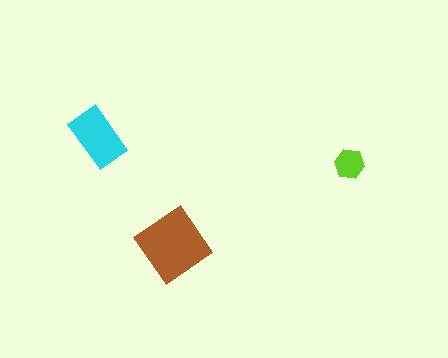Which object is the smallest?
The lime hexagon.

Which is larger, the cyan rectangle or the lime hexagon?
The cyan rectangle.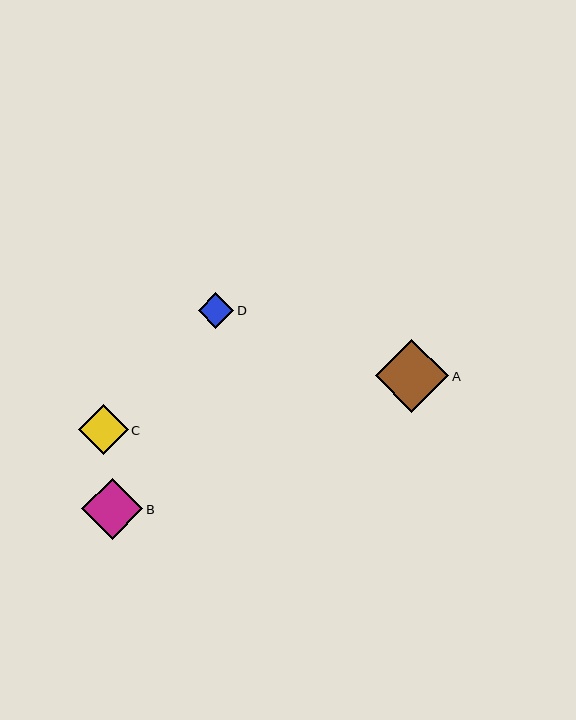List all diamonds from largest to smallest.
From largest to smallest: A, B, C, D.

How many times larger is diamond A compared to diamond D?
Diamond A is approximately 2.1 times the size of diamond D.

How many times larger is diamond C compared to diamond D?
Diamond C is approximately 1.4 times the size of diamond D.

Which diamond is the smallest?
Diamond D is the smallest with a size of approximately 36 pixels.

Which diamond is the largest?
Diamond A is the largest with a size of approximately 73 pixels.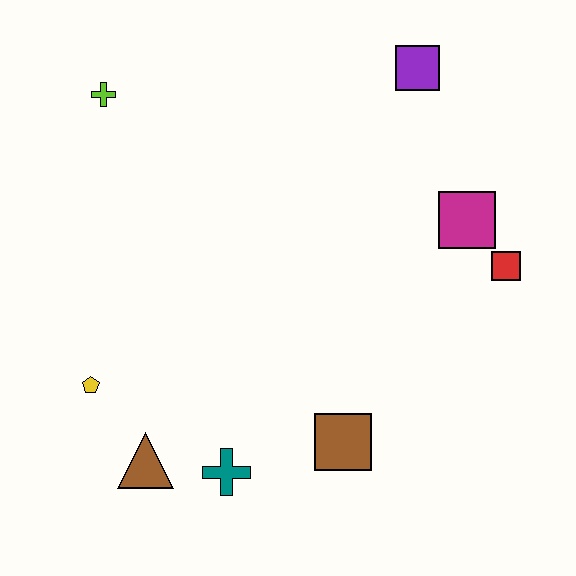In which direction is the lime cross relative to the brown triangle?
The lime cross is above the brown triangle.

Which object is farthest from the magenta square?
The yellow pentagon is farthest from the magenta square.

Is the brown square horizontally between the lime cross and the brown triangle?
No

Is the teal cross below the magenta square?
Yes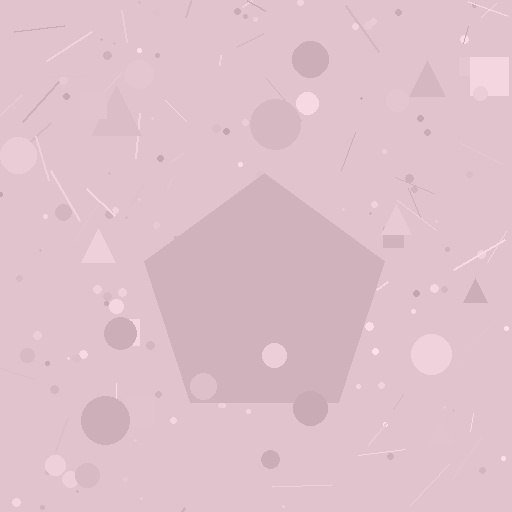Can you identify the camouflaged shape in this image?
The camouflaged shape is a pentagon.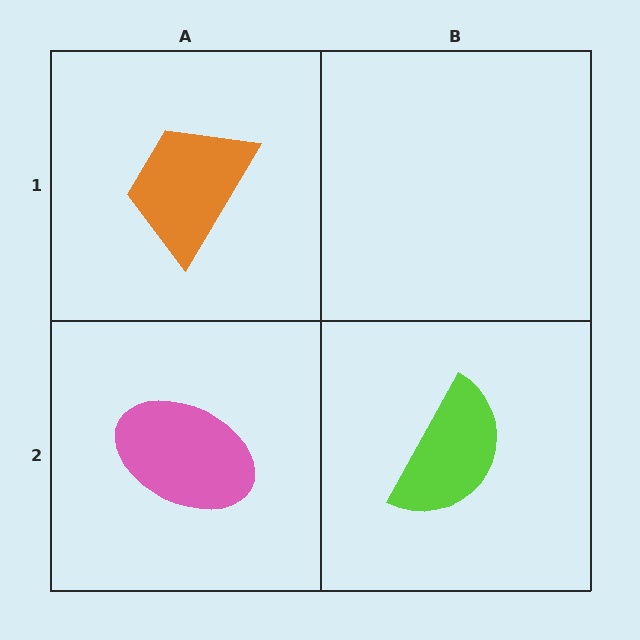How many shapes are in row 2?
2 shapes.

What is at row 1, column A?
An orange trapezoid.